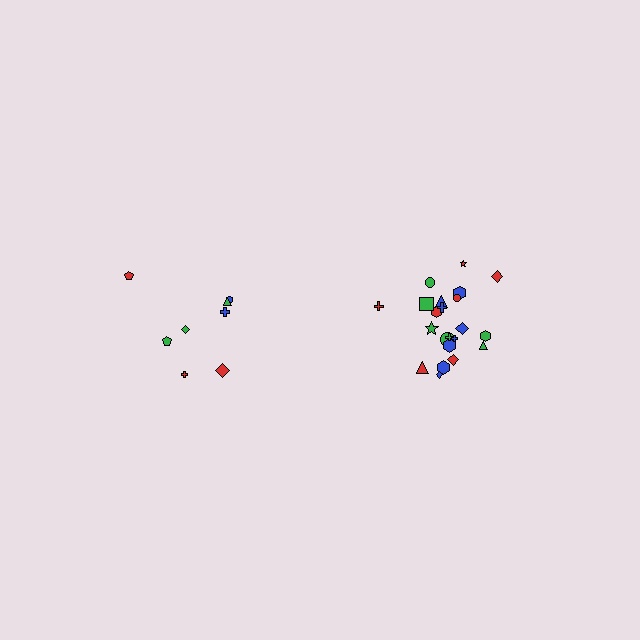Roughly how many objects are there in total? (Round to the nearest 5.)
Roughly 30 objects in total.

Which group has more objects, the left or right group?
The right group.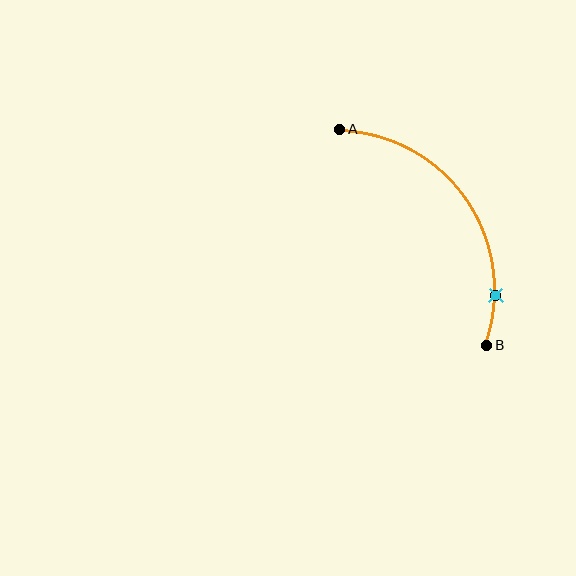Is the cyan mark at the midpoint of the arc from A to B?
No. The cyan mark lies on the arc but is closer to endpoint B. The arc midpoint would be at the point on the curve equidistant along the arc from both A and B.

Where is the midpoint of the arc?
The arc midpoint is the point on the curve farthest from the straight line joining A and B. It sits above and to the right of that line.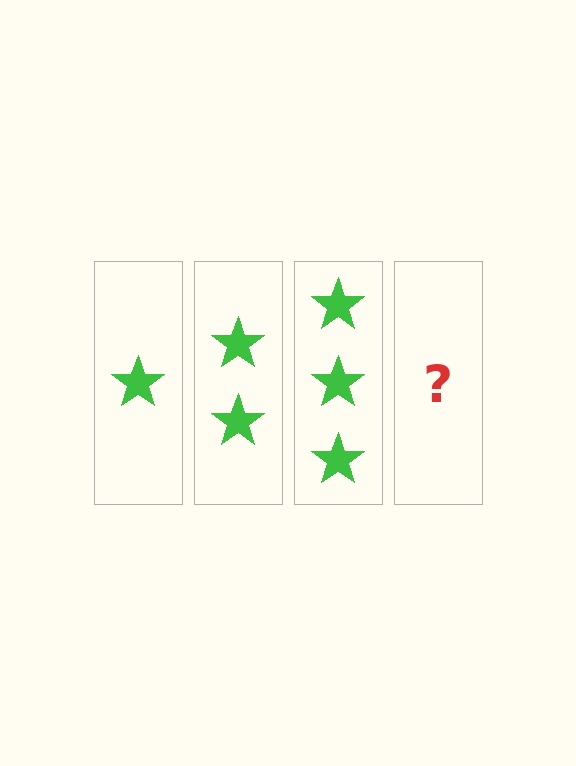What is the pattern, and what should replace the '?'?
The pattern is that each step adds one more star. The '?' should be 4 stars.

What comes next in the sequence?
The next element should be 4 stars.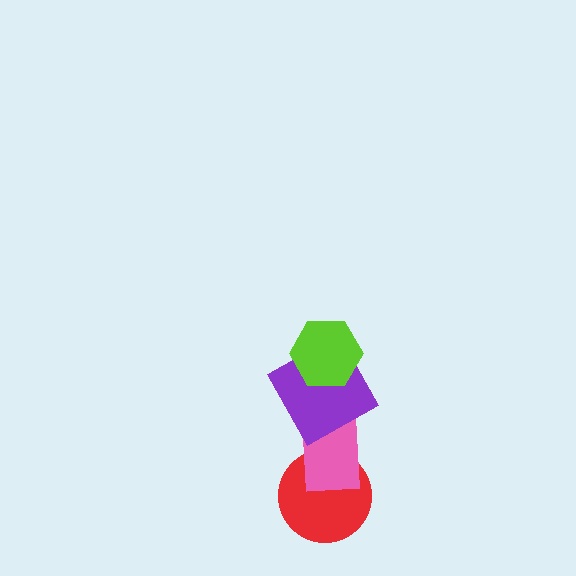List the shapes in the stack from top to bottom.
From top to bottom: the lime hexagon, the purple square, the pink rectangle, the red circle.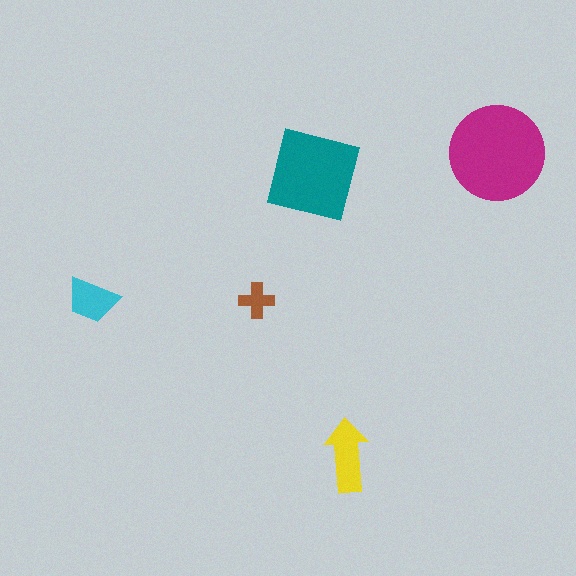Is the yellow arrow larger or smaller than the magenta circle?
Smaller.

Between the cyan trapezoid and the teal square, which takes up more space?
The teal square.